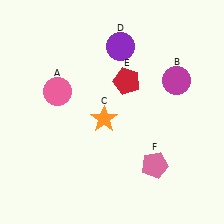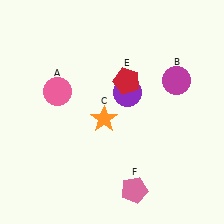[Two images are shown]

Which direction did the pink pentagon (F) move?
The pink pentagon (F) moved down.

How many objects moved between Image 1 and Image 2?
2 objects moved between the two images.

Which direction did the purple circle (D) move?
The purple circle (D) moved down.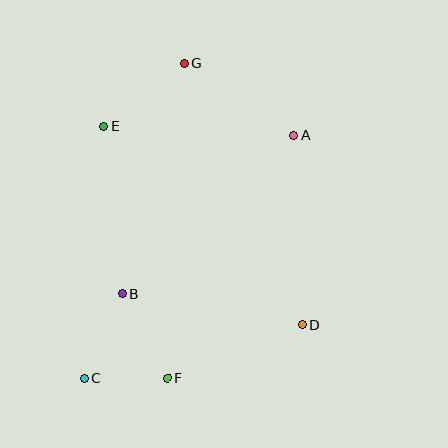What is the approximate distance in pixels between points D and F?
The distance between D and F is approximately 144 pixels.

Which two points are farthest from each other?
Points C and G are farthest from each other.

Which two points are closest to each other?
Points C and F are closest to each other.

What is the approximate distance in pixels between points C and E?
The distance between C and E is approximately 253 pixels.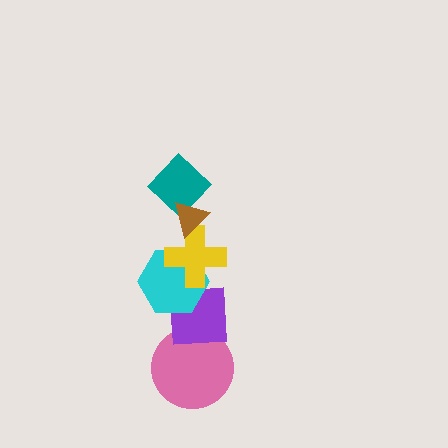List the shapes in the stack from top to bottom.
From top to bottom: the brown triangle, the teal diamond, the yellow cross, the cyan hexagon, the purple square, the pink circle.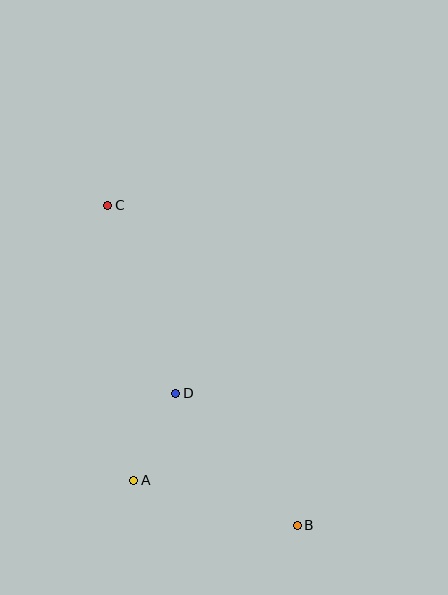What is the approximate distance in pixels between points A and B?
The distance between A and B is approximately 170 pixels.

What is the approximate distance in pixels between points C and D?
The distance between C and D is approximately 200 pixels.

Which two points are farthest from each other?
Points B and C are farthest from each other.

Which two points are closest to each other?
Points A and D are closest to each other.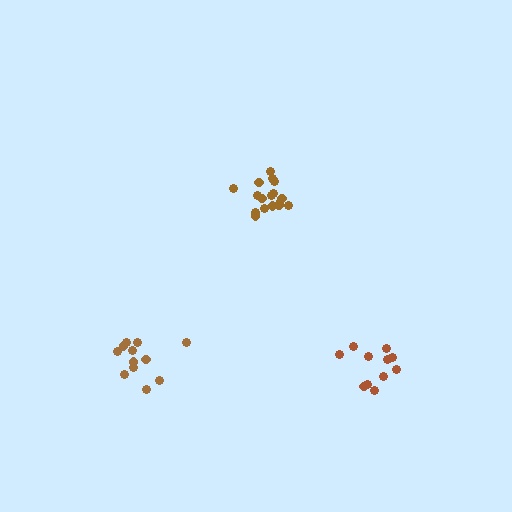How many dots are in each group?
Group 1: 11 dots, Group 2: 17 dots, Group 3: 12 dots (40 total).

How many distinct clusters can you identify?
There are 3 distinct clusters.